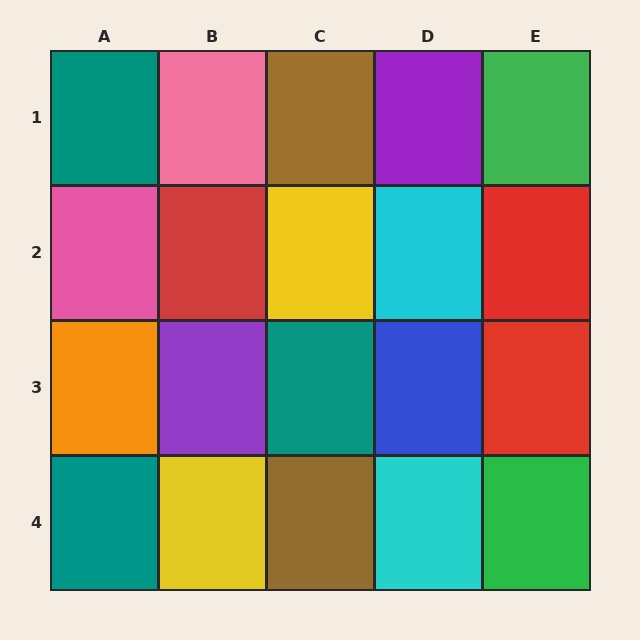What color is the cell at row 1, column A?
Teal.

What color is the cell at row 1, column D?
Purple.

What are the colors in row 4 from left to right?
Teal, yellow, brown, cyan, green.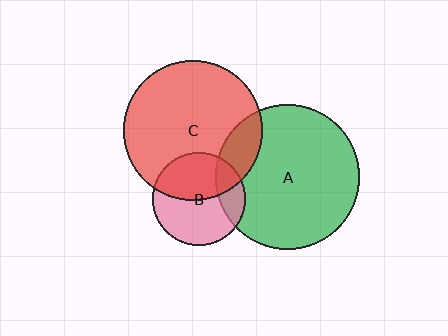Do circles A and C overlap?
Yes.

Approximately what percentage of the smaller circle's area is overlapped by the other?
Approximately 15%.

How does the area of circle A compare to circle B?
Approximately 2.4 times.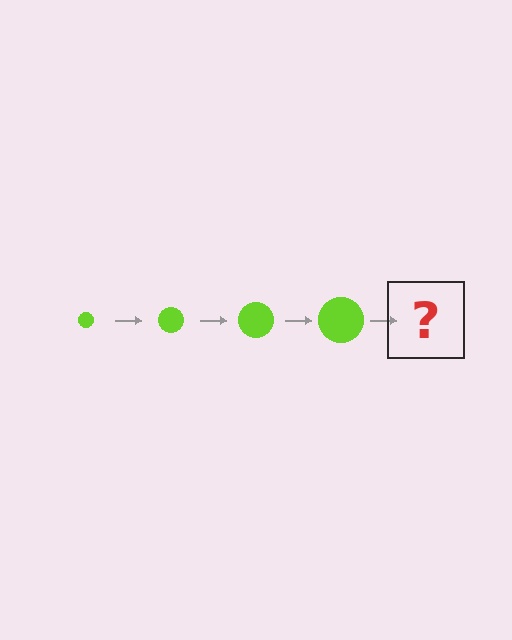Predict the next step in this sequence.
The next step is a lime circle, larger than the previous one.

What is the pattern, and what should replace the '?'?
The pattern is that the circle gets progressively larger each step. The '?' should be a lime circle, larger than the previous one.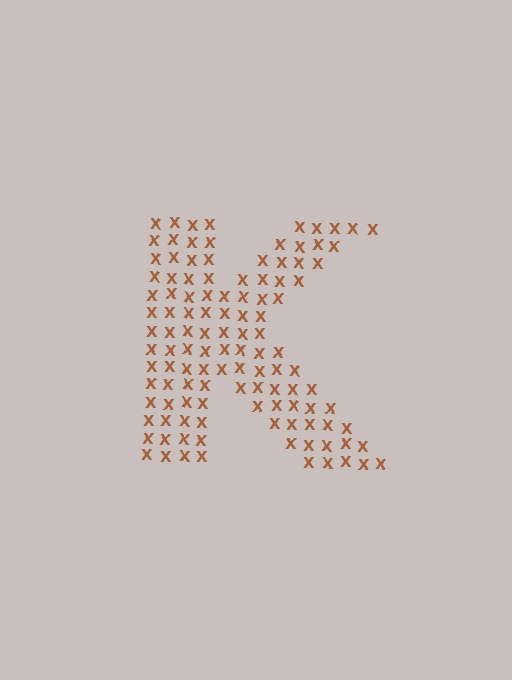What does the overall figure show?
The overall figure shows the letter K.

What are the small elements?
The small elements are letter X's.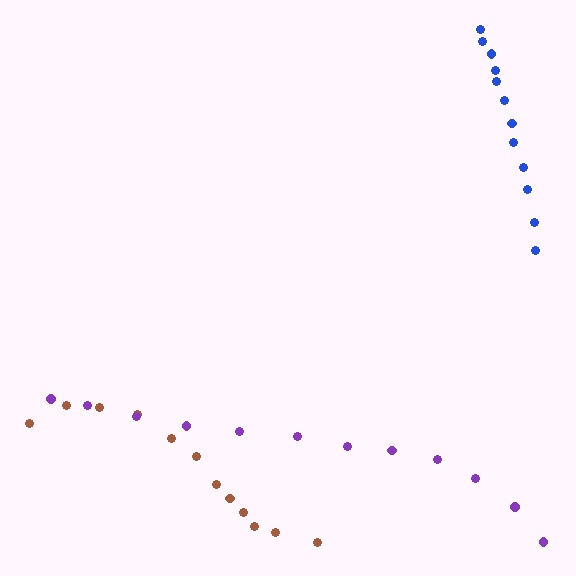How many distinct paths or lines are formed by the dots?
There are 3 distinct paths.